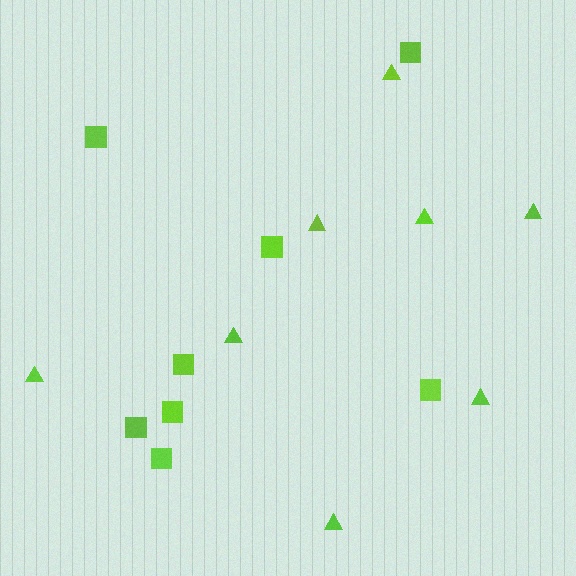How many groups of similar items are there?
There are 2 groups: one group of triangles (8) and one group of squares (8).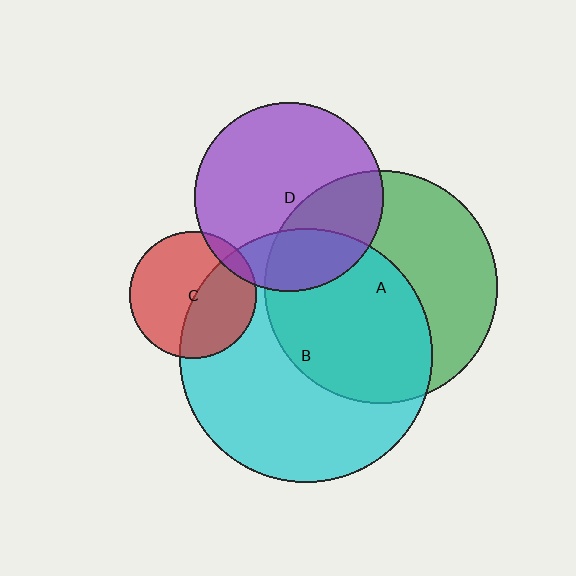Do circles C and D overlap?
Yes.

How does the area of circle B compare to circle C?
Approximately 4.0 times.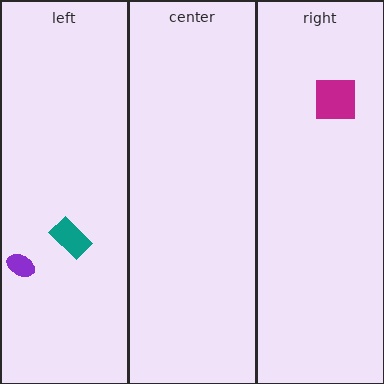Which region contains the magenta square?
The right region.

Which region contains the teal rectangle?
The left region.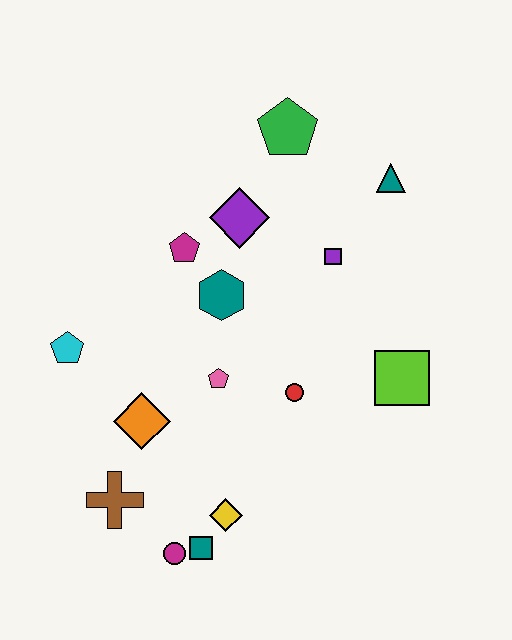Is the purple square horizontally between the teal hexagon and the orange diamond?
No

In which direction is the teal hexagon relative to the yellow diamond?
The teal hexagon is above the yellow diamond.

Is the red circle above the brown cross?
Yes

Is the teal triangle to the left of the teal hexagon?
No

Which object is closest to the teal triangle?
The purple square is closest to the teal triangle.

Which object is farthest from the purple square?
The magenta circle is farthest from the purple square.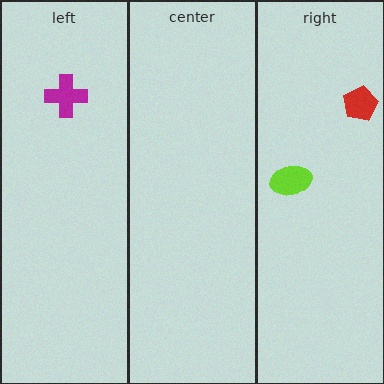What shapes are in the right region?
The red pentagon, the lime ellipse.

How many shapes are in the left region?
1.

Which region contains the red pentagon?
The right region.